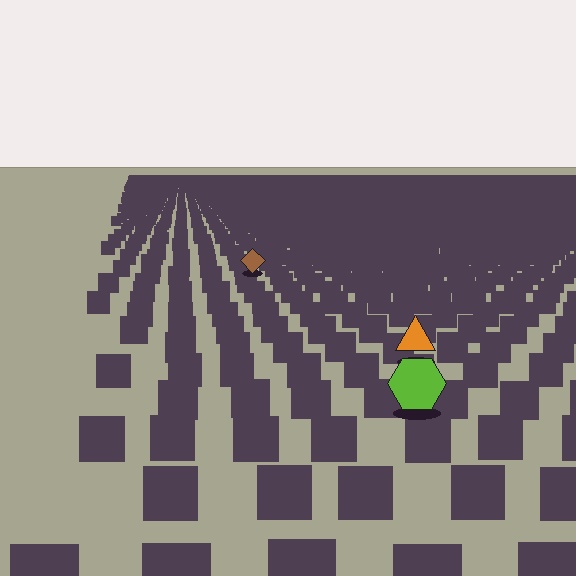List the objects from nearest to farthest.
From nearest to farthest: the lime hexagon, the orange triangle, the brown diamond.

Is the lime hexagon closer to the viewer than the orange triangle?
Yes. The lime hexagon is closer — you can tell from the texture gradient: the ground texture is coarser near it.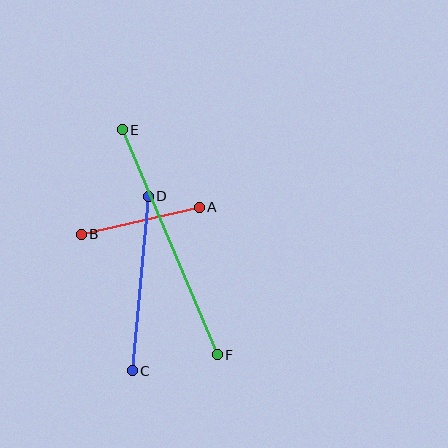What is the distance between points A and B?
The distance is approximately 121 pixels.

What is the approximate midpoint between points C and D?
The midpoint is at approximately (140, 283) pixels.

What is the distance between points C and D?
The distance is approximately 175 pixels.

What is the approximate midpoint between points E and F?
The midpoint is at approximately (170, 242) pixels.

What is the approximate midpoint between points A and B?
The midpoint is at approximately (140, 221) pixels.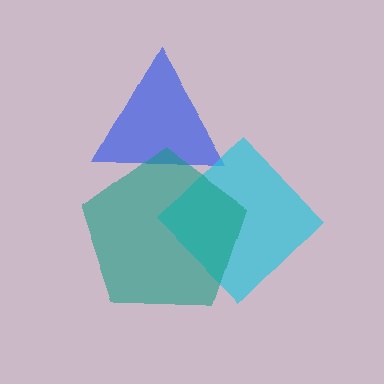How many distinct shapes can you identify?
There are 3 distinct shapes: a blue triangle, a cyan diamond, a teal pentagon.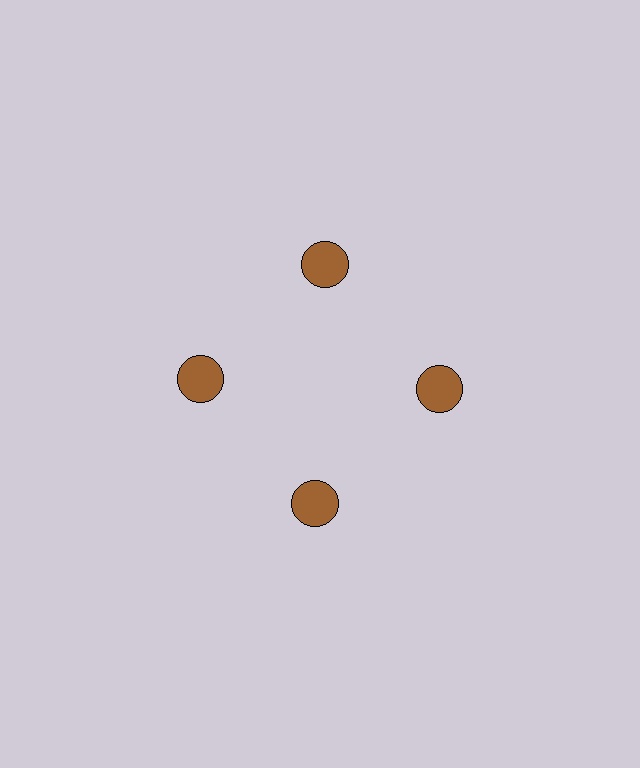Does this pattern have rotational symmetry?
Yes, this pattern has 4-fold rotational symmetry. It looks the same after rotating 90 degrees around the center.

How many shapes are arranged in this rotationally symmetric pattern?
There are 4 shapes, arranged in 4 groups of 1.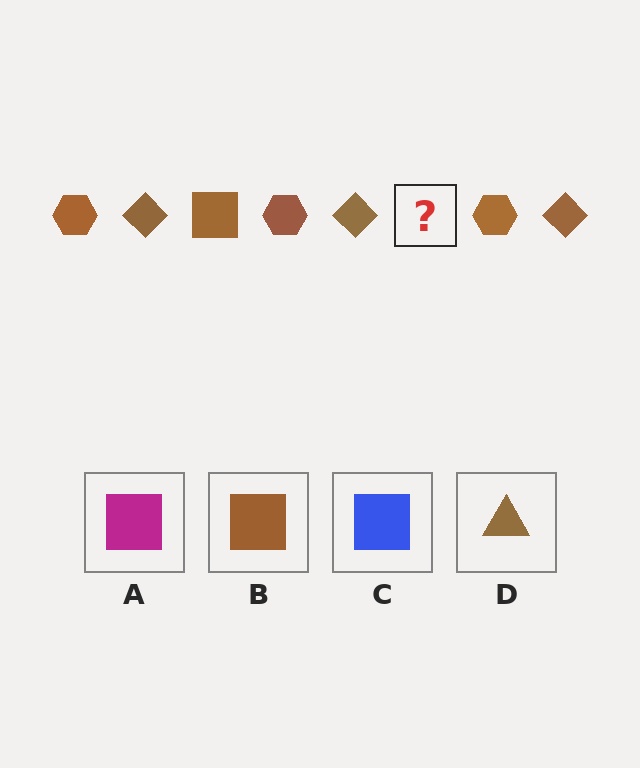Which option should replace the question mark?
Option B.